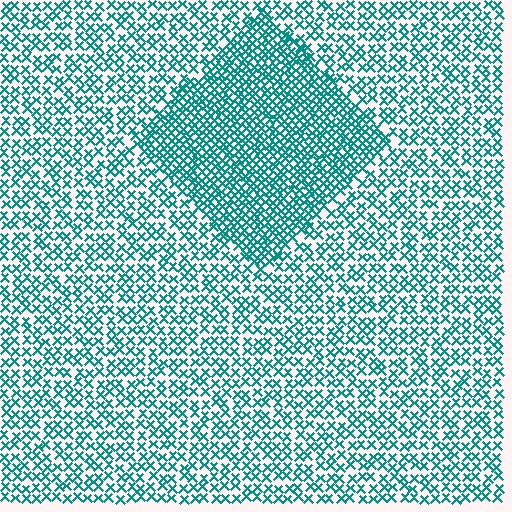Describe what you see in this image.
The image contains small teal elements arranged at two different densities. A diamond-shaped region is visible where the elements are more densely packed than the surrounding area.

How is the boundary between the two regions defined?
The boundary is defined by a change in element density (approximately 1.8x ratio). All elements are the same color, size, and shape.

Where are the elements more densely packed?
The elements are more densely packed inside the diamond boundary.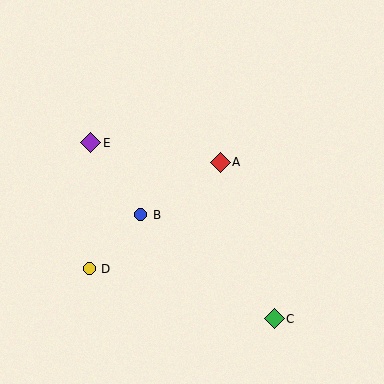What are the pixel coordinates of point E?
Point E is at (91, 143).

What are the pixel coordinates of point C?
Point C is at (274, 319).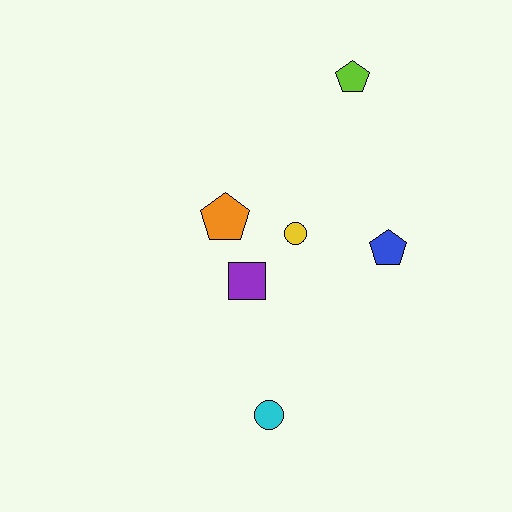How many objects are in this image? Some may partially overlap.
There are 6 objects.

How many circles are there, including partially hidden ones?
There are 2 circles.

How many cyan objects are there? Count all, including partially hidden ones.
There is 1 cyan object.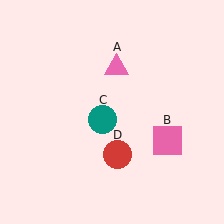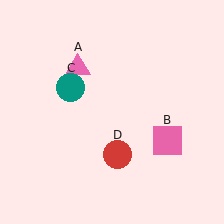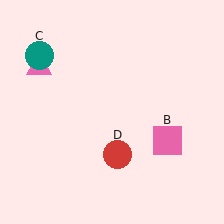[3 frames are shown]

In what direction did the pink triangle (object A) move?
The pink triangle (object A) moved left.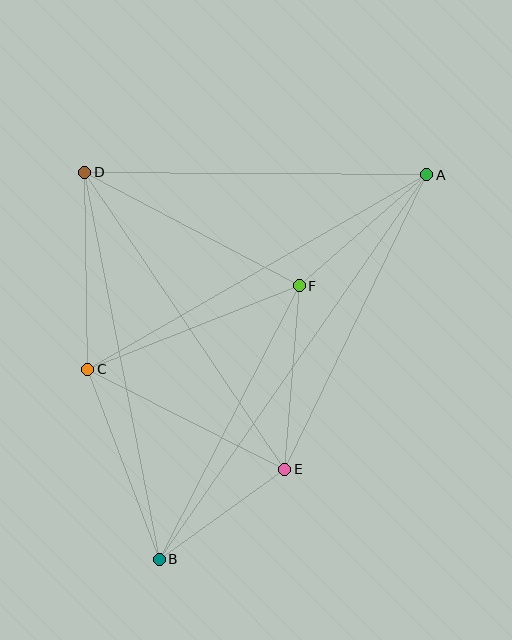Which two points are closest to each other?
Points B and E are closest to each other.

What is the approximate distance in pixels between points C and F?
The distance between C and F is approximately 227 pixels.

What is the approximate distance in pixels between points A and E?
The distance between A and E is approximately 327 pixels.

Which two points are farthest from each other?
Points A and B are farthest from each other.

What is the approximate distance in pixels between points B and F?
The distance between B and F is approximately 307 pixels.